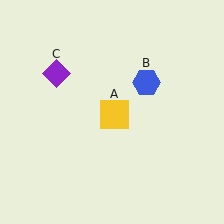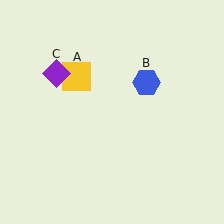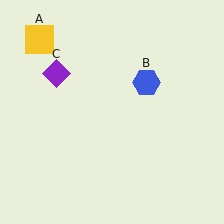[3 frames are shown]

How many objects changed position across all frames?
1 object changed position: yellow square (object A).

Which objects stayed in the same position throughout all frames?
Blue hexagon (object B) and purple diamond (object C) remained stationary.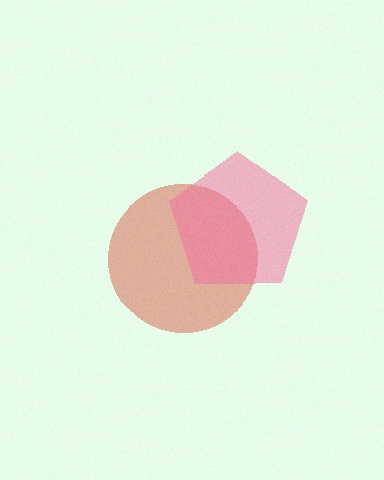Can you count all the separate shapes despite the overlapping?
Yes, there are 2 separate shapes.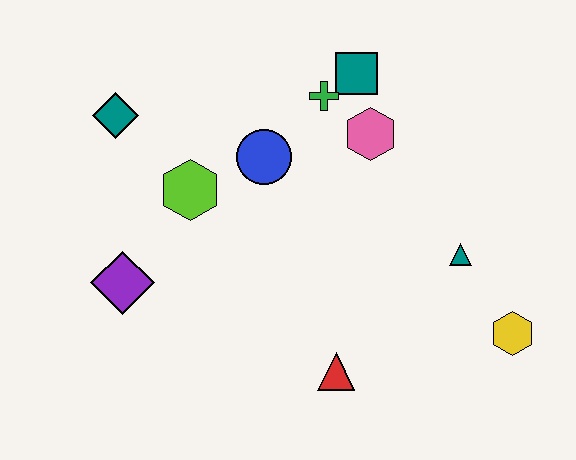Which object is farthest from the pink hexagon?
The purple diamond is farthest from the pink hexagon.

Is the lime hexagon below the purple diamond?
No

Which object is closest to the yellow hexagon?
The teal triangle is closest to the yellow hexagon.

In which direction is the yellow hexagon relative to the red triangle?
The yellow hexagon is to the right of the red triangle.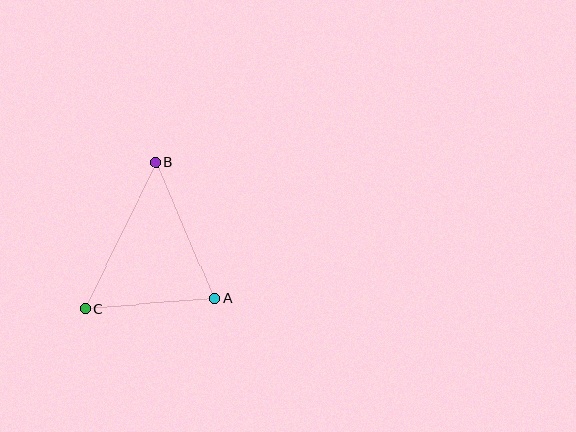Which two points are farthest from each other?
Points B and C are farthest from each other.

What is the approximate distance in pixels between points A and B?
The distance between A and B is approximately 148 pixels.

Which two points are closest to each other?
Points A and C are closest to each other.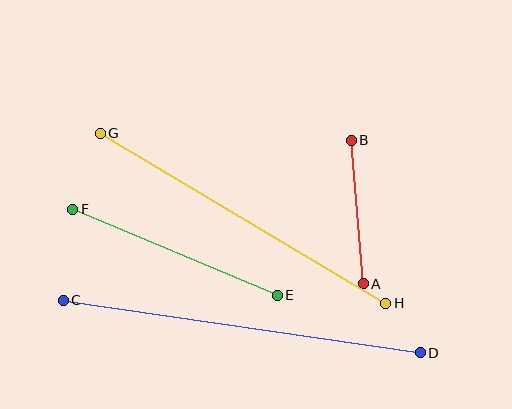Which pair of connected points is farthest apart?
Points C and D are farthest apart.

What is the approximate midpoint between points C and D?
The midpoint is at approximately (242, 326) pixels.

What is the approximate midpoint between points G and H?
The midpoint is at approximately (243, 218) pixels.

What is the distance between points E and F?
The distance is approximately 222 pixels.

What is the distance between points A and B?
The distance is approximately 144 pixels.